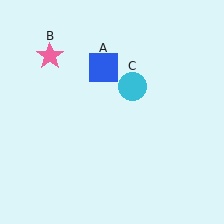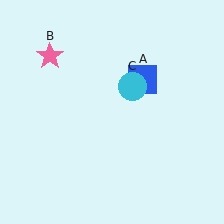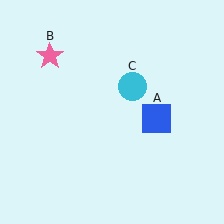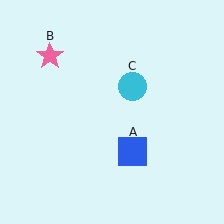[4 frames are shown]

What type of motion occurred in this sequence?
The blue square (object A) rotated clockwise around the center of the scene.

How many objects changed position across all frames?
1 object changed position: blue square (object A).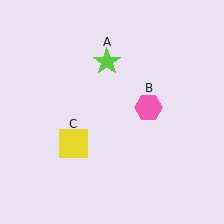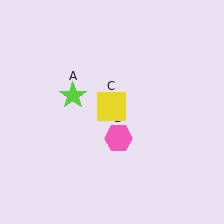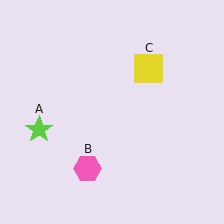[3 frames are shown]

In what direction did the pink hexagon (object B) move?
The pink hexagon (object B) moved down and to the left.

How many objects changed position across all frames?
3 objects changed position: lime star (object A), pink hexagon (object B), yellow square (object C).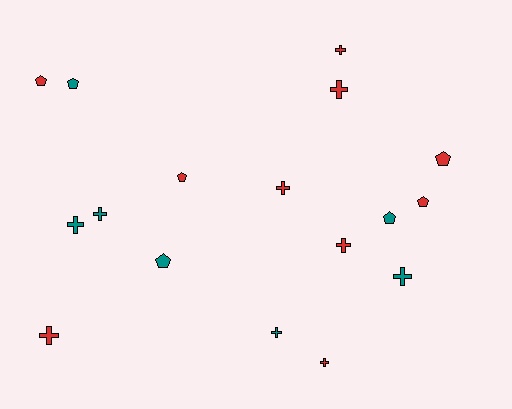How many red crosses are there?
There are 6 red crosses.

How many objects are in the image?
There are 17 objects.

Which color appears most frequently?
Red, with 10 objects.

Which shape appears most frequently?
Cross, with 10 objects.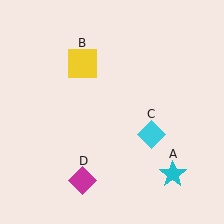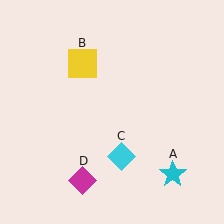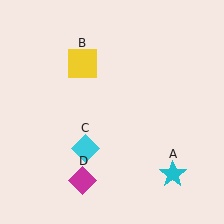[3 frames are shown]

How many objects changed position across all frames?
1 object changed position: cyan diamond (object C).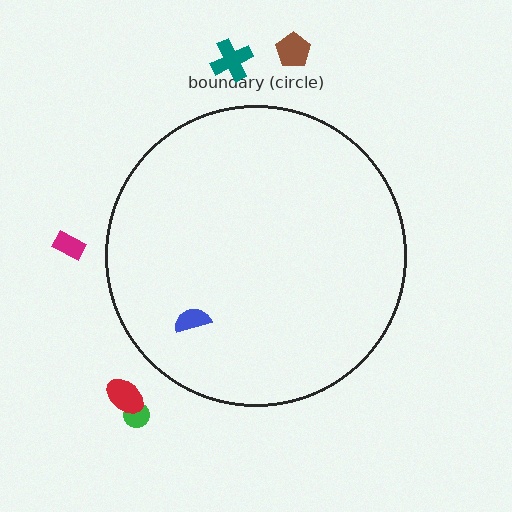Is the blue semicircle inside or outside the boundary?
Inside.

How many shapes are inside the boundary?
1 inside, 5 outside.